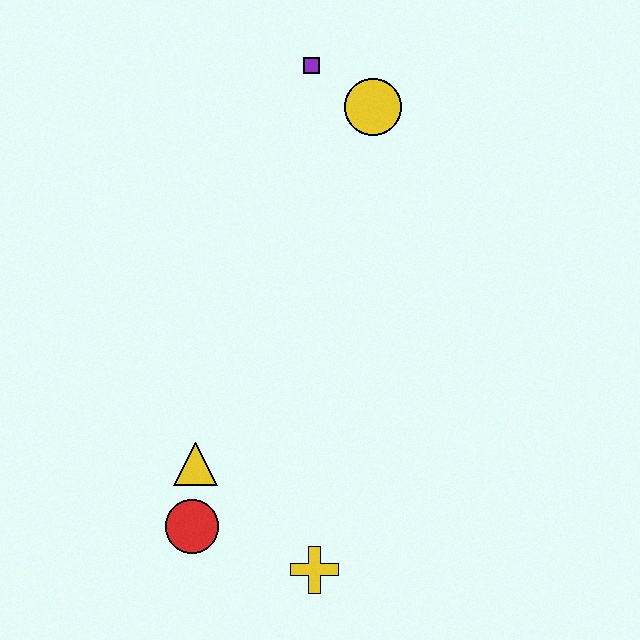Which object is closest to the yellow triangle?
The red circle is closest to the yellow triangle.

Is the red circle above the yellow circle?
No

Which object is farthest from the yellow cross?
The purple square is farthest from the yellow cross.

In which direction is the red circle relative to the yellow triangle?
The red circle is below the yellow triangle.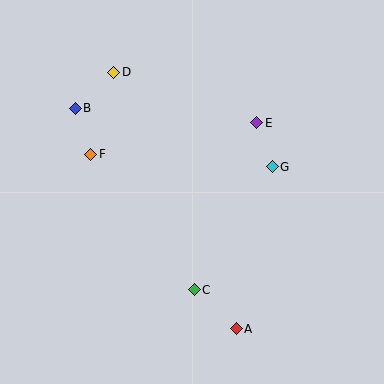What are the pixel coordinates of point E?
Point E is at (257, 123).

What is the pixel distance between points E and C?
The distance between E and C is 179 pixels.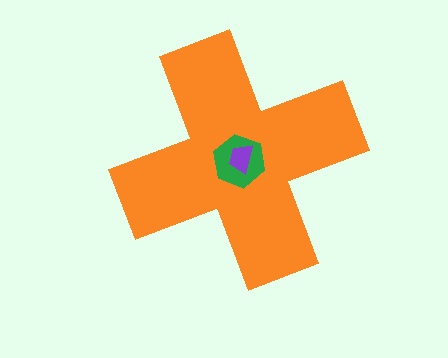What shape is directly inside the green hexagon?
The purple trapezoid.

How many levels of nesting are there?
3.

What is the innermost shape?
The purple trapezoid.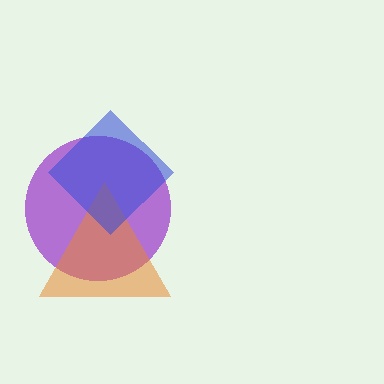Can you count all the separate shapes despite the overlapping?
Yes, there are 3 separate shapes.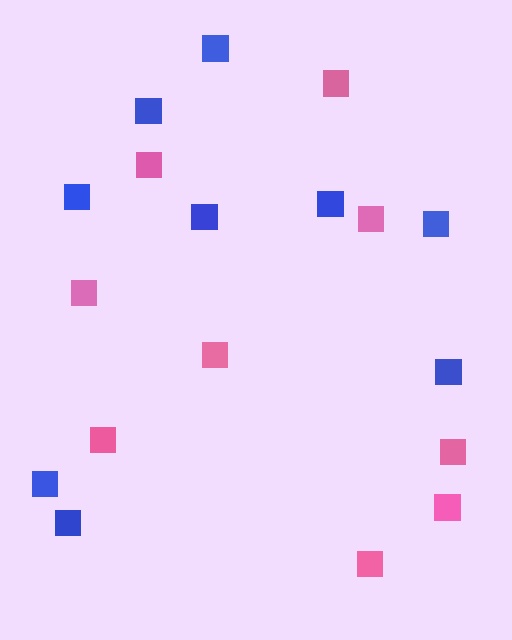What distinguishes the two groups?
There are 2 groups: one group of blue squares (9) and one group of pink squares (9).